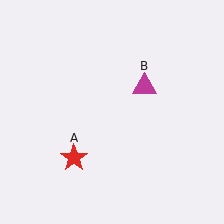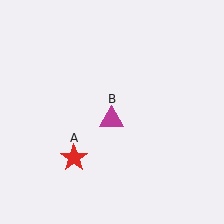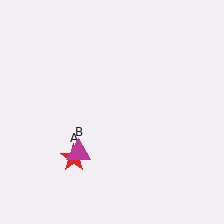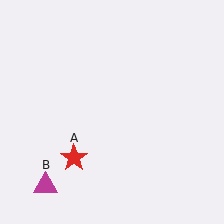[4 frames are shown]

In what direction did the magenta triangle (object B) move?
The magenta triangle (object B) moved down and to the left.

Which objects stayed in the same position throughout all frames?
Red star (object A) remained stationary.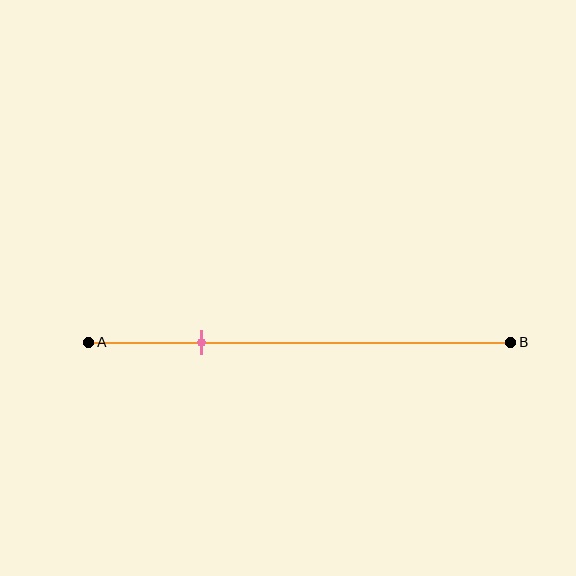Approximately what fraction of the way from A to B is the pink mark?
The pink mark is approximately 25% of the way from A to B.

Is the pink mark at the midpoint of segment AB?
No, the mark is at about 25% from A, not at the 50% midpoint.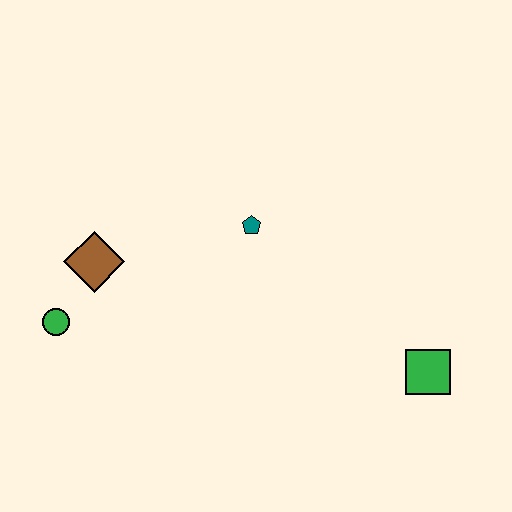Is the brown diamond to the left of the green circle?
No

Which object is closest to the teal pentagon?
The brown diamond is closest to the teal pentagon.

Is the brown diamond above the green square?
Yes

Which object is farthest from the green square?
The green circle is farthest from the green square.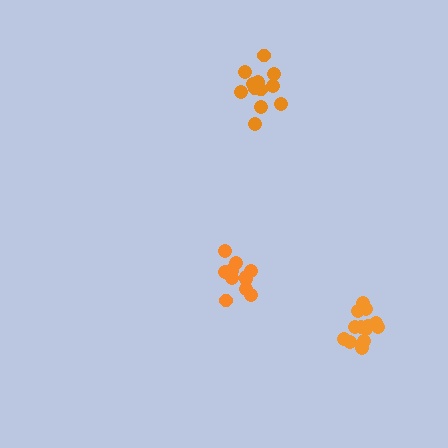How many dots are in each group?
Group 1: 12 dots, Group 2: 14 dots, Group 3: 13 dots (39 total).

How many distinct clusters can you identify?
There are 3 distinct clusters.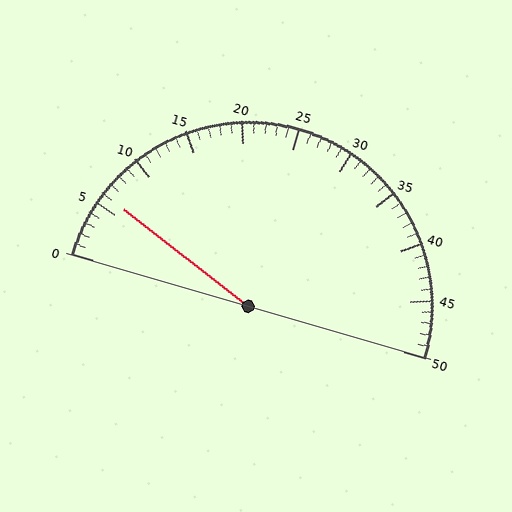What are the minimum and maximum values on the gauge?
The gauge ranges from 0 to 50.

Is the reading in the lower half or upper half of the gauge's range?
The reading is in the lower half of the range (0 to 50).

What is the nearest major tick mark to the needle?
The nearest major tick mark is 5.